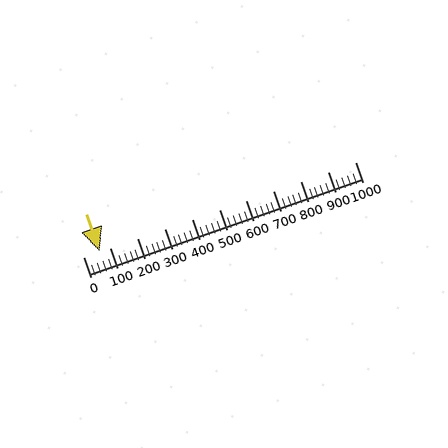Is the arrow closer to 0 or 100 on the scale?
The arrow is closer to 100.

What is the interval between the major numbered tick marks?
The major tick marks are spaced 100 units apart.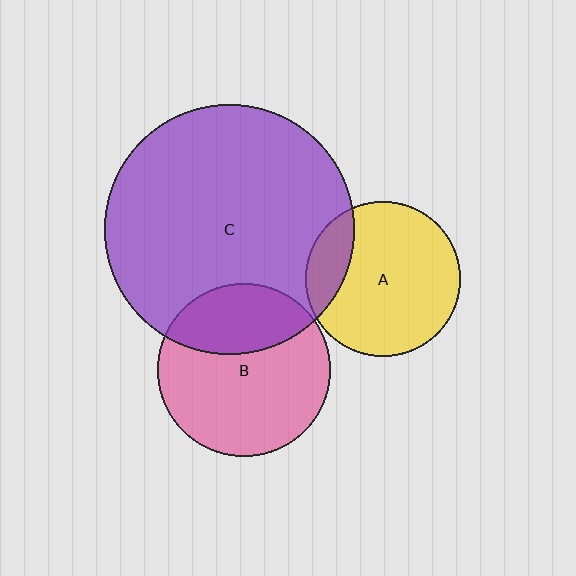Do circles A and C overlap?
Yes.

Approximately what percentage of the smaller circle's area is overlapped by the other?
Approximately 15%.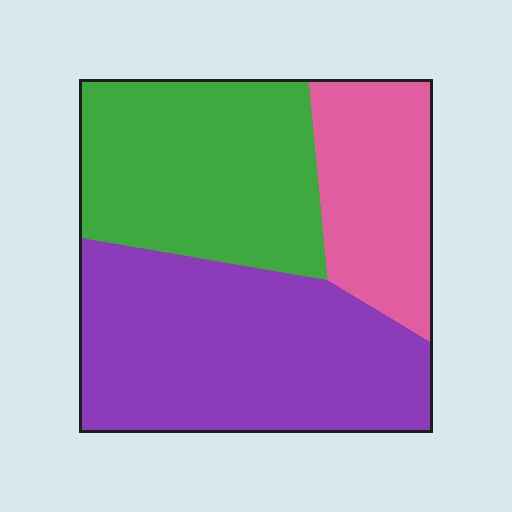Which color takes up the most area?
Purple, at roughly 45%.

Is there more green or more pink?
Green.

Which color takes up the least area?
Pink, at roughly 20%.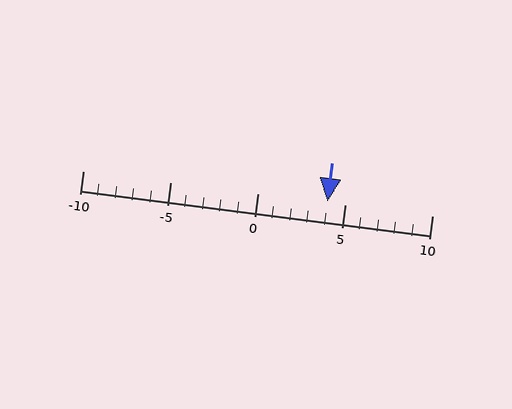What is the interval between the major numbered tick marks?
The major tick marks are spaced 5 units apart.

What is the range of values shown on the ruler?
The ruler shows values from -10 to 10.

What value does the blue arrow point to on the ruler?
The blue arrow points to approximately 4.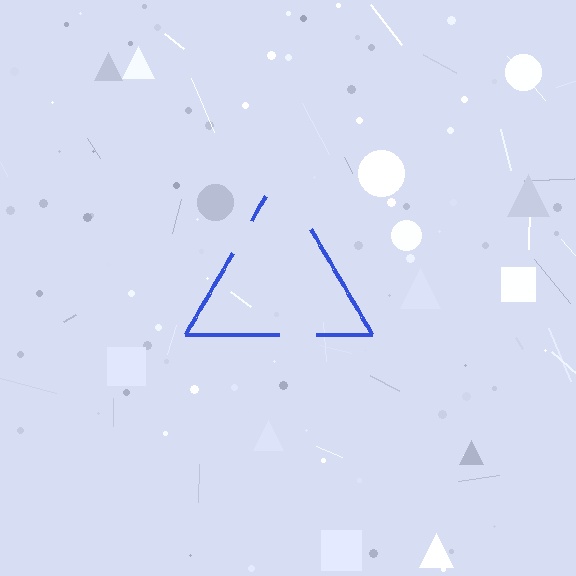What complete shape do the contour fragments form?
The contour fragments form a triangle.